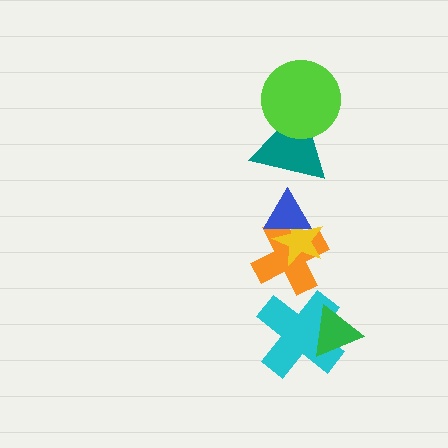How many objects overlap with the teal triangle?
1 object overlaps with the teal triangle.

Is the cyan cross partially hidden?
Yes, it is partially covered by another shape.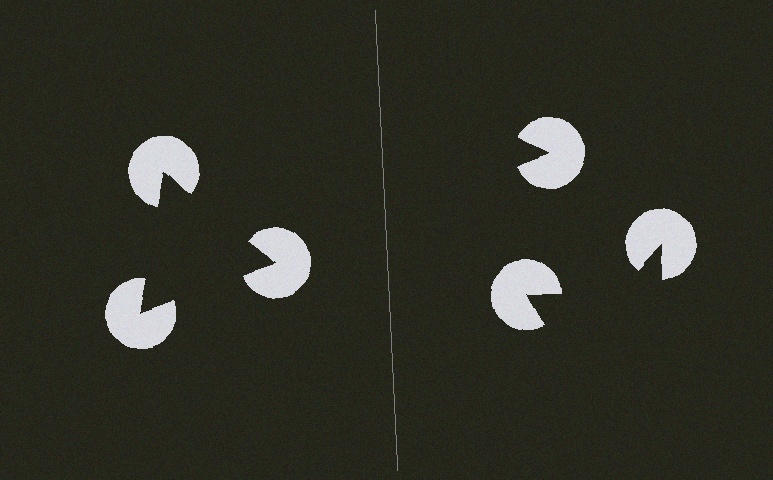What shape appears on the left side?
An illusory triangle.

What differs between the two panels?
The pac-man discs are positioned identically on both sides; only the wedge orientations differ. On the left they align to a triangle; on the right they are misaligned.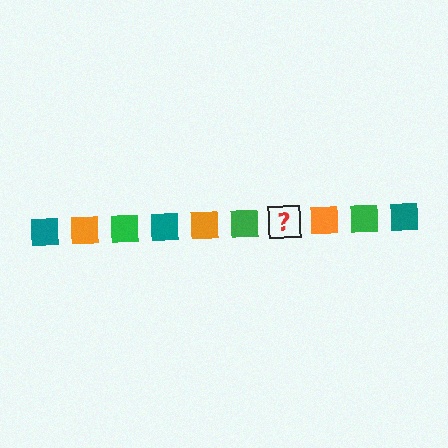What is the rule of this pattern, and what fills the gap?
The rule is that the pattern cycles through teal, orange, green squares. The gap should be filled with a teal square.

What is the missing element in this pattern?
The missing element is a teal square.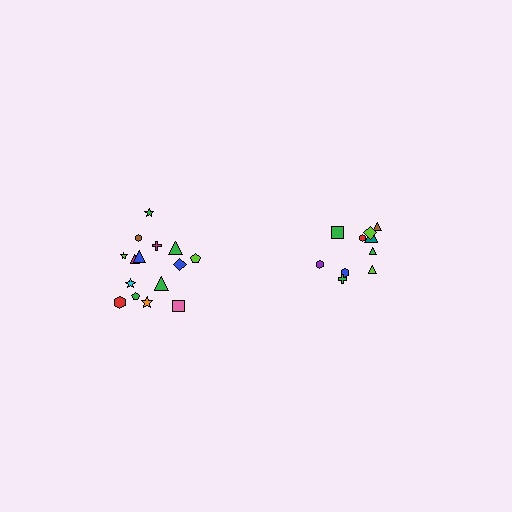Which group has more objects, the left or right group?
The left group.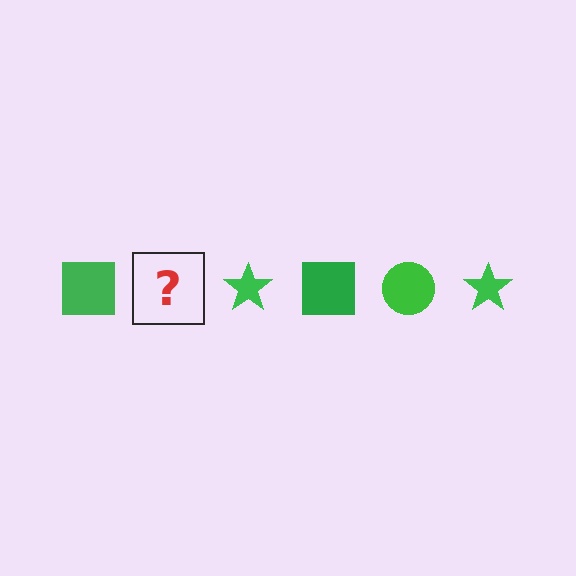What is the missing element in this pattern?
The missing element is a green circle.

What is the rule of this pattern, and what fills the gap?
The rule is that the pattern cycles through square, circle, star shapes in green. The gap should be filled with a green circle.